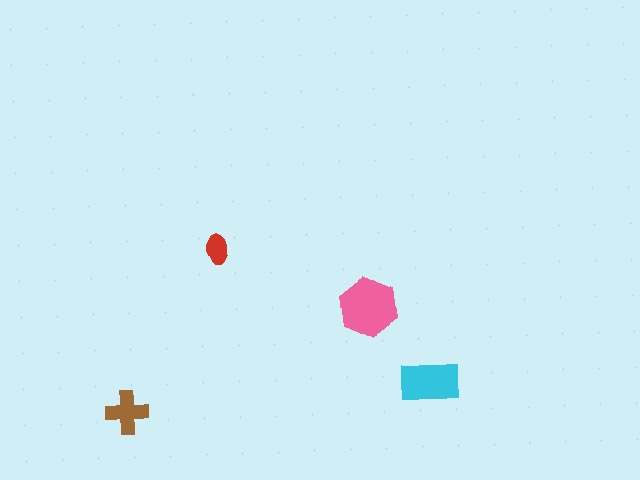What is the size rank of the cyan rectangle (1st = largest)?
2nd.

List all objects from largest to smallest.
The pink hexagon, the cyan rectangle, the brown cross, the red ellipse.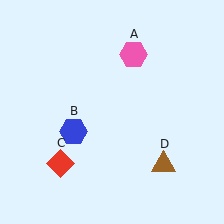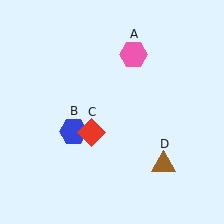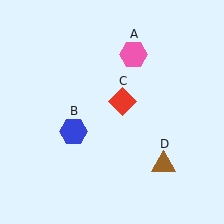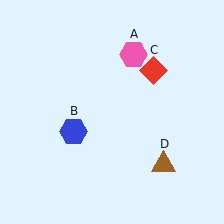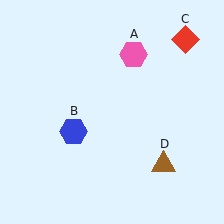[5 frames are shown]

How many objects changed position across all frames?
1 object changed position: red diamond (object C).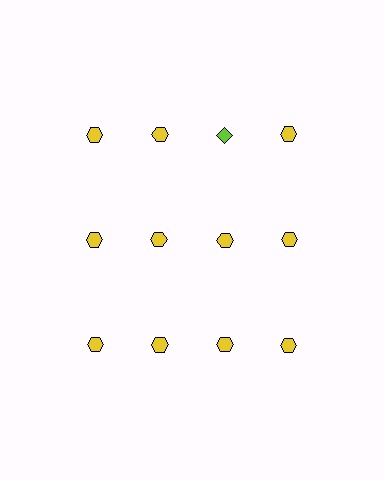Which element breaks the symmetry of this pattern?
The lime diamond in the top row, center column breaks the symmetry. All other shapes are yellow hexagons.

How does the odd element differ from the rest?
It differs in both color (lime instead of yellow) and shape (diamond instead of hexagon).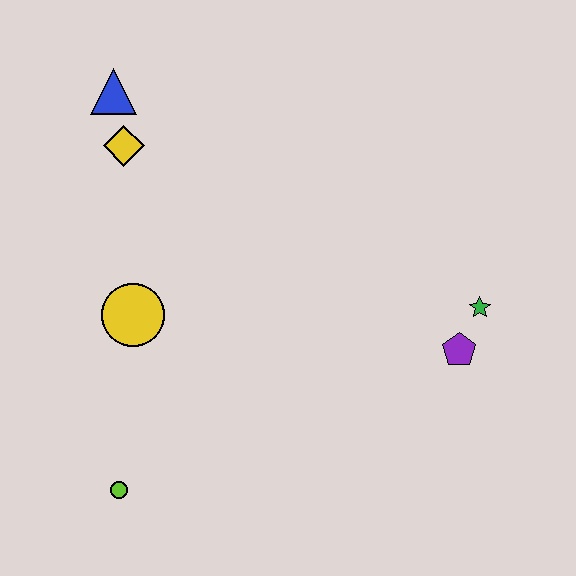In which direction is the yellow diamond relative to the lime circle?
The yellow diamond is above the lime circle.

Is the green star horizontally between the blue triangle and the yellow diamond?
No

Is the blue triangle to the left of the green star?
Yes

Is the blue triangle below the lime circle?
No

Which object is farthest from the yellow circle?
The green star is farthest from the yellow circle.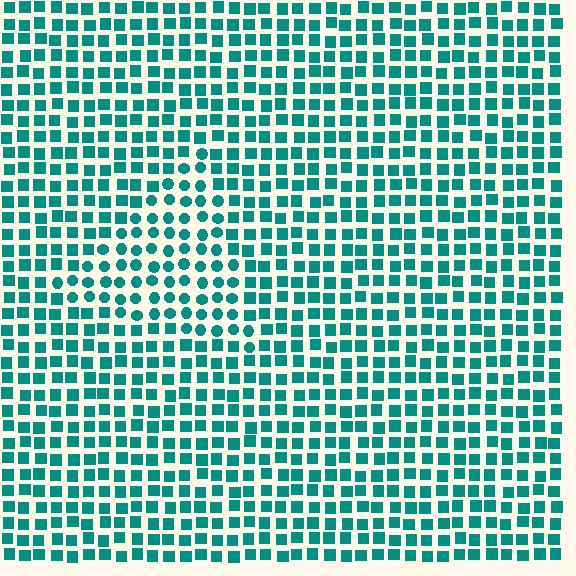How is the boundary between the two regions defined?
The boundary is defined by a change in element shape: circles inside vs. squares outside. All elements share the same color and spacing.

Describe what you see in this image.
The image is filled with small teal elements arranged in a uniform grid. A triangle-shaped region contains circles, while the surrounding area contains squares. The boundary is defined purely by the change in element shape.